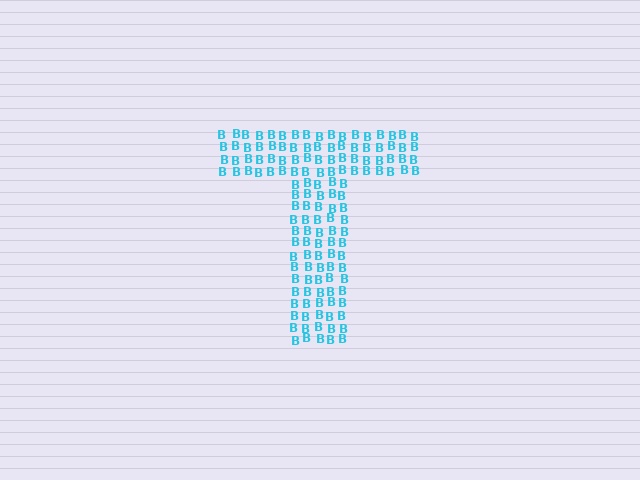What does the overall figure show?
The overall figure shows the letter T.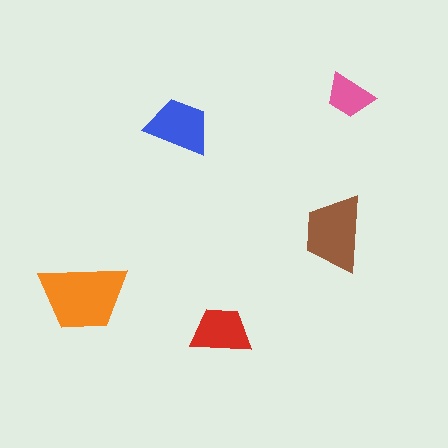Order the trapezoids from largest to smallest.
the orange one, the brown one, the blue one, the red one, the pink one.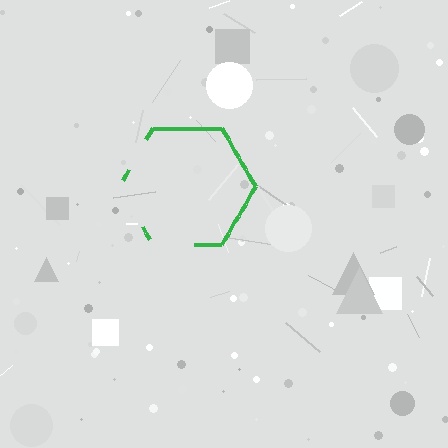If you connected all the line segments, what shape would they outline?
They would outline a hexagon.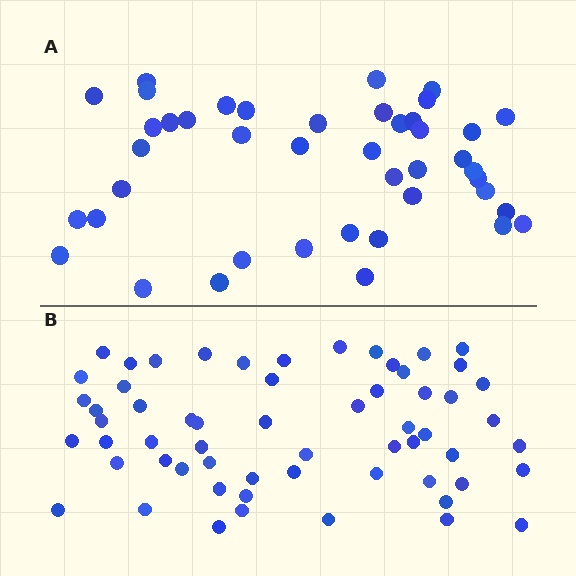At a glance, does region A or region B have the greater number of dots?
Region B (the bottom region) has more dots.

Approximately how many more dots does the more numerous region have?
Region B has approximately 15 more dots than region A.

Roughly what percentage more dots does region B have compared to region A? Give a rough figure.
About 40% more.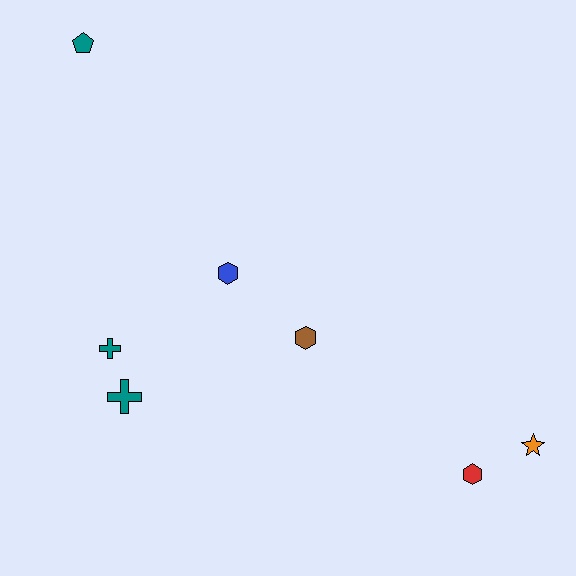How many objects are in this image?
There are 7 objects.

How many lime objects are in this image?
There are no lime objects.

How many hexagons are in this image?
There are 3 hexagons.